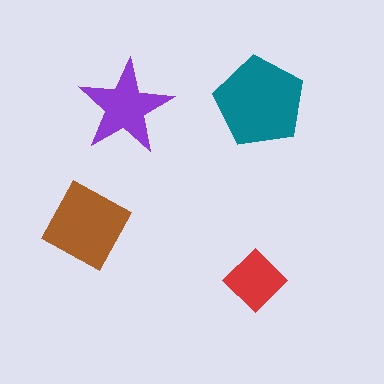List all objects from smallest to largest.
The red diamond, the purple star, the brown square, the teal pentagon.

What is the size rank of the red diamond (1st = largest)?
4th.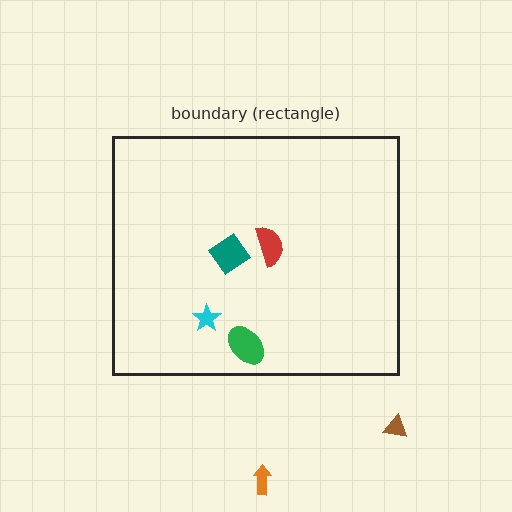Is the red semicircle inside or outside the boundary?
Inside.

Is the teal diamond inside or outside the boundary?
Inside.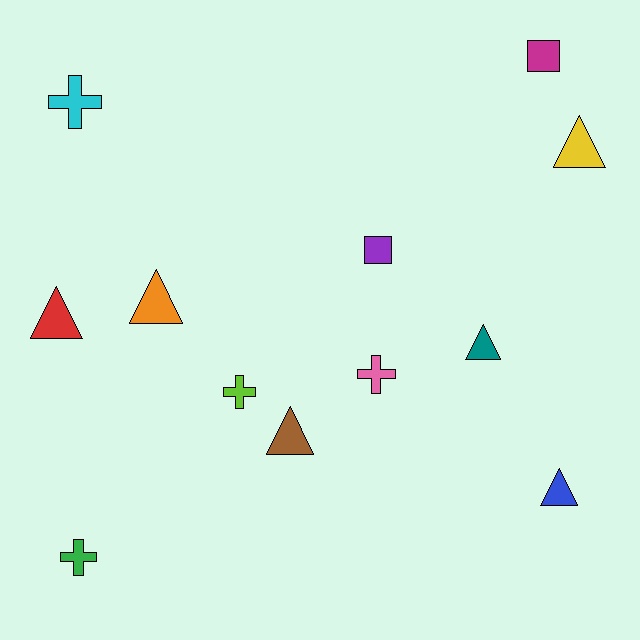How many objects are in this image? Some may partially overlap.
There are 12 objects.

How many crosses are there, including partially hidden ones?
There are 4 crosses.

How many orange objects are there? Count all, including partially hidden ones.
There is 1 orange object.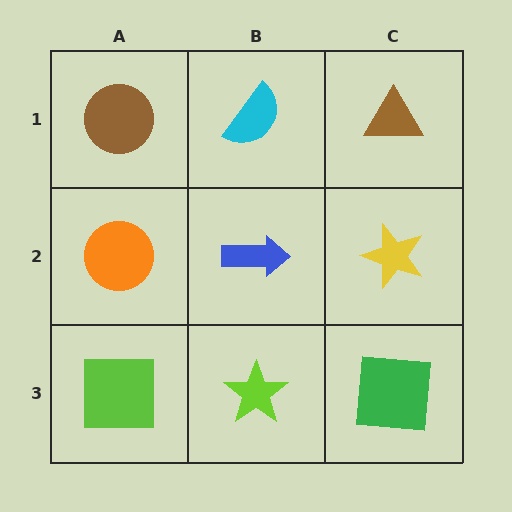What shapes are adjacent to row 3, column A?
An orange circle (row 2, column A), a lime star (row 3, column B).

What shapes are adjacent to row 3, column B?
A blue arrow (row 2, column B), a lime square (row 3, column A), a green square (row 3, column C).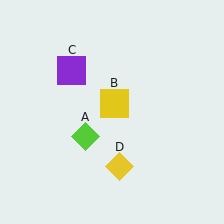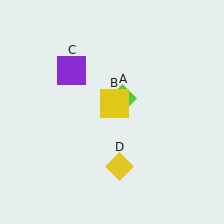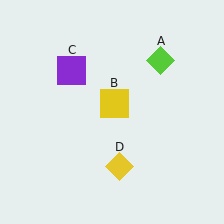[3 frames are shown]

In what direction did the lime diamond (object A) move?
The lime diamond (object A) moved up and to the right.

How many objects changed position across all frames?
1 object changed position: lime diamond (object A).